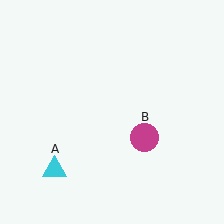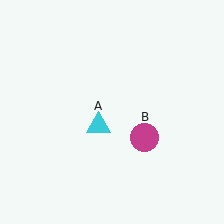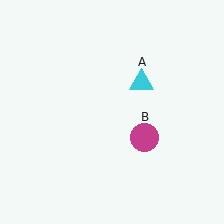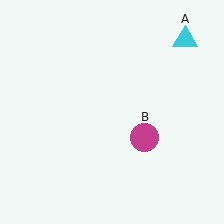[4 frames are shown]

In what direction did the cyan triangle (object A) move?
The cyan triangle (object A) moved up and to the right.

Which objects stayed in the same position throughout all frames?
Magenta circle (object B) remained stationary.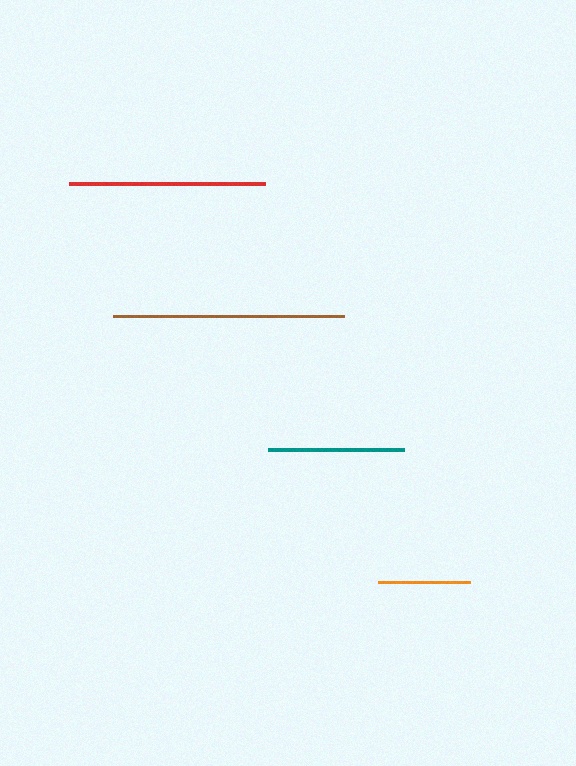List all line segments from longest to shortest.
From longest to shortest: brown, red, teal, orange.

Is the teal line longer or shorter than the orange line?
The teal line is longer than the orange line.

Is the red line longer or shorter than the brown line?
The brown line is longer than the red line.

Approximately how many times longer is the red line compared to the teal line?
The red line is approximately 1.4 times the length of the teal line.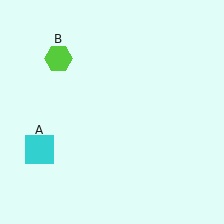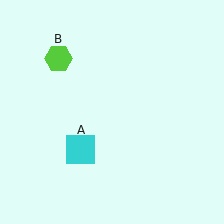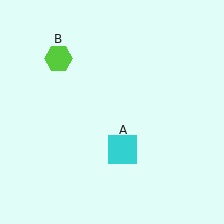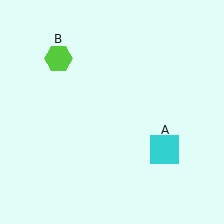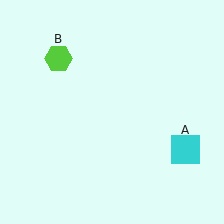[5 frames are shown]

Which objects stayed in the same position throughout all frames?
Lime hexagon (object B) remained stationary.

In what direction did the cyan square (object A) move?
The cyan square (object A) moved right.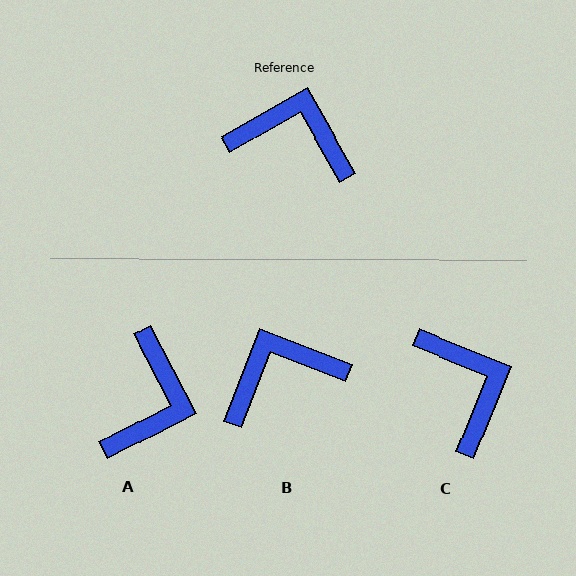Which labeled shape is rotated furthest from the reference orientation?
A, about 92 degrees away.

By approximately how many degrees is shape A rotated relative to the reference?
Approximately 92 degrees clockwise.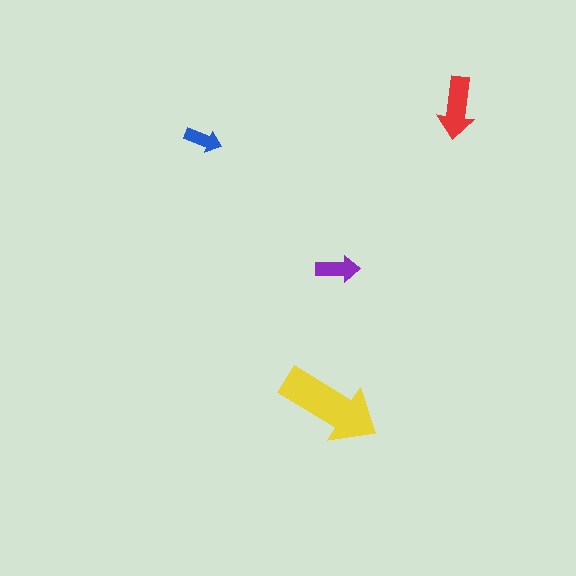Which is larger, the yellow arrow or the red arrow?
The yellow one.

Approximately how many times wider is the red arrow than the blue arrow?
About 1.5 times wider.